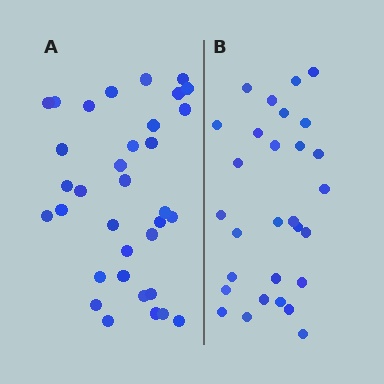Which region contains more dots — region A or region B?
Region A (the left region) has more dots.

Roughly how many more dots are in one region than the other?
Region A has about 5 more dots than region B.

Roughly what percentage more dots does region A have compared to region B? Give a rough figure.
About 15% more.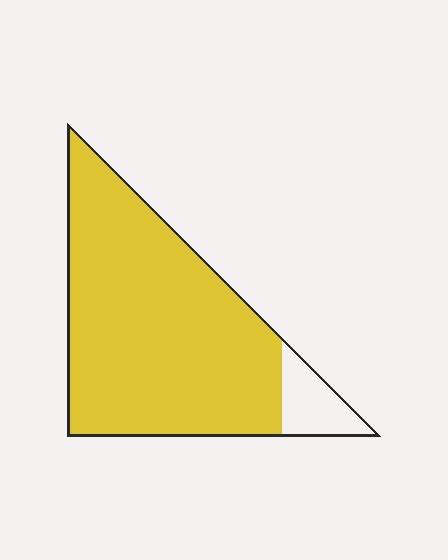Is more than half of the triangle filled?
Yes.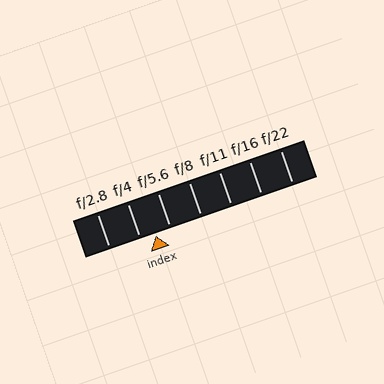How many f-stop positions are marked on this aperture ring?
There are 7 f-stop positions marked.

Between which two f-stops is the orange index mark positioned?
The index mark is between f/4 and f/5.6.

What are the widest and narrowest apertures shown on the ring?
The widest aperture shown is f/2.8 and the narrowest is f/22.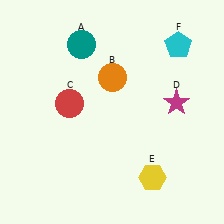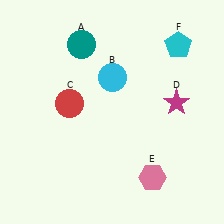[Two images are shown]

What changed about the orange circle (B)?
In Image 1, B is orange. In Image 2, it changed to cyan.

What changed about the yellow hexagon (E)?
In Image 1, E is yellow. In Image 2, it changed to pink.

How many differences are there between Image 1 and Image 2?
There are 2 differences between the two images.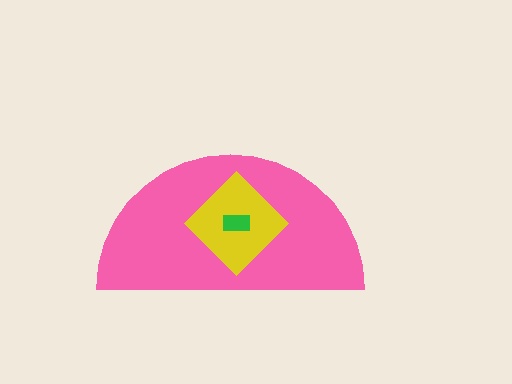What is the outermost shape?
The pink semicircle.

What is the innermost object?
The green rectangle.